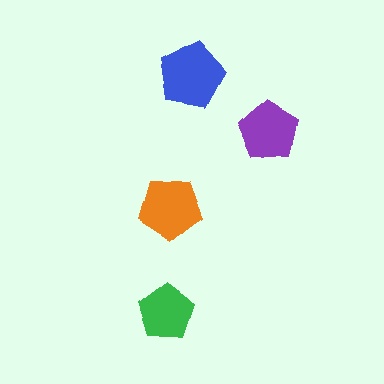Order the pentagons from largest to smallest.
the blue one, the orange one, the purple one, the green one.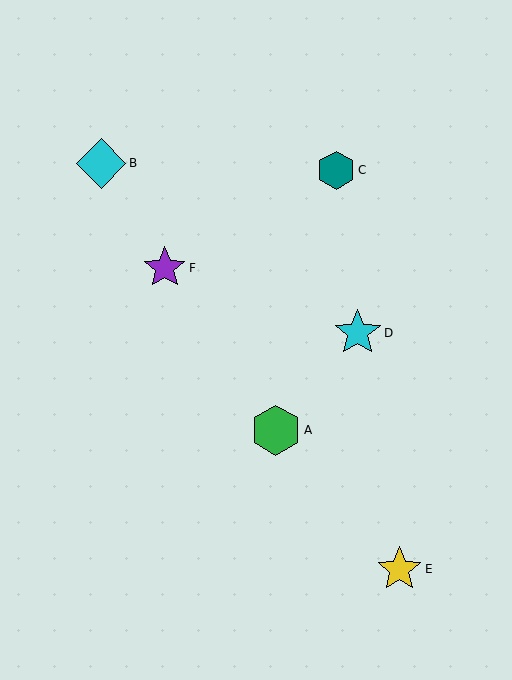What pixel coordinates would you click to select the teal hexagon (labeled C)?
Click at (336, 170) to select the teal hexagon C.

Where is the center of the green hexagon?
The center of the green hexagon is at (276, 430).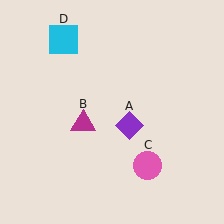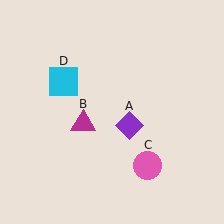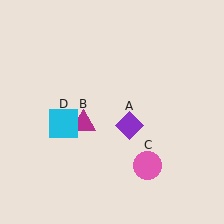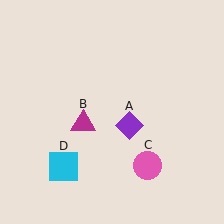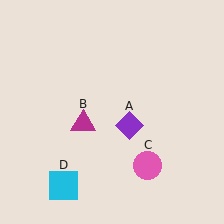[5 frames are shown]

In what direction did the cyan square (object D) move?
The cyan square (object D) moved down.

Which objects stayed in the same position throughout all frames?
Purple diamond (object A) and magenta triangle (object B) and pink circle (object C) remained stationary.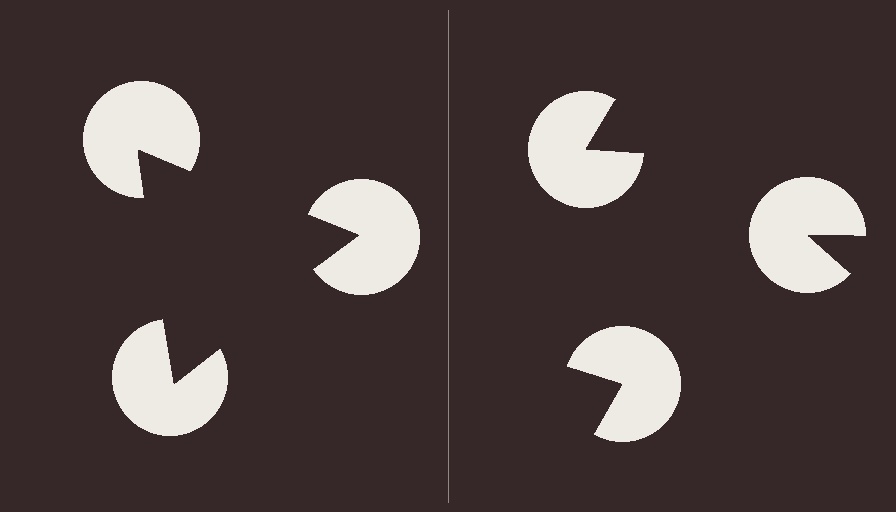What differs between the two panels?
The pac-man discs are positioned identically on both sides; only the wedge orientations differ. On the left they align to a triangle; on the right they are misaligned.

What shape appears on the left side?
An illusory triangle.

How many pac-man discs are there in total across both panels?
6 — 3 on each side.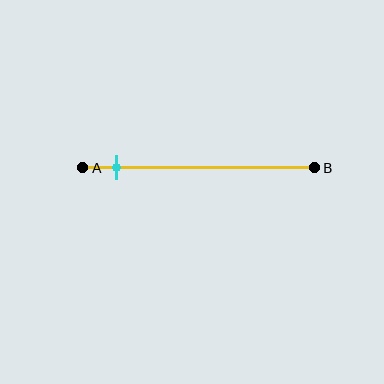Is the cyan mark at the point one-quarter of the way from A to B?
No, the mark is at about 15% from A, not at the 25% one-quarter point.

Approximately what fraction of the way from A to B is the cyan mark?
The cyan mark is approximately 15% of the way from A to B.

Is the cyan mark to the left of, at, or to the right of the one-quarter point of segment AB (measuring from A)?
The cyan mark is to the left of the one-quarter point of segment AB.